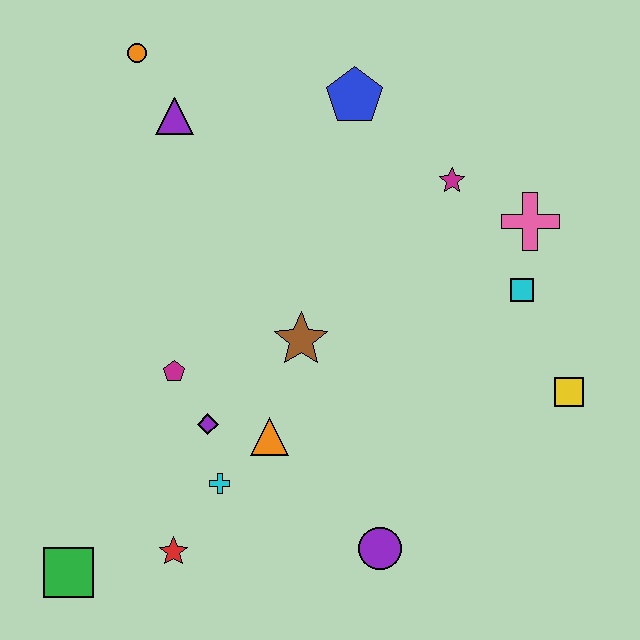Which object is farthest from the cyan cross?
The orange circle is farthest from the cyan cross.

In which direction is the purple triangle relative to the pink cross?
The purple triangle is to the left of the pink cross.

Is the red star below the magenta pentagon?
Yes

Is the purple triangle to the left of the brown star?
Yes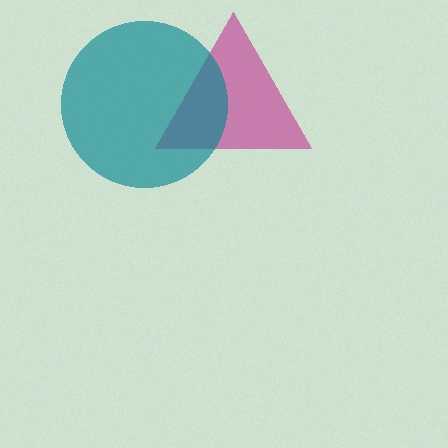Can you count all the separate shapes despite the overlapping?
Yes, there are 2 separate shapes.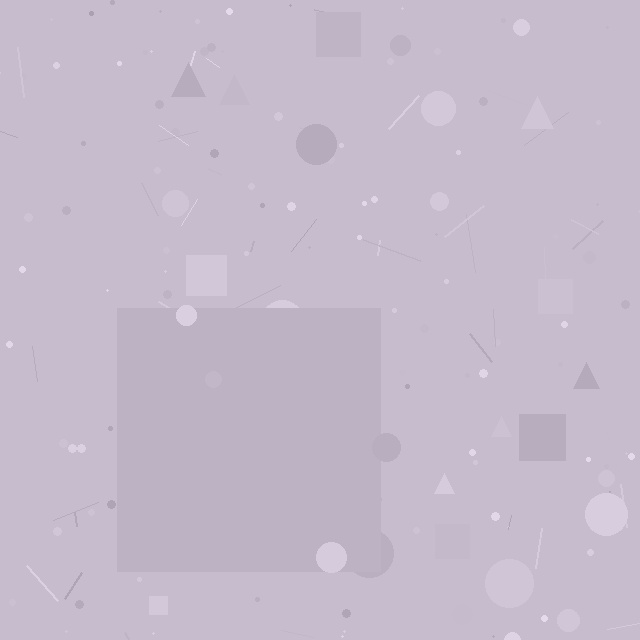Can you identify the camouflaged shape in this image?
The camouflaged shape is a square.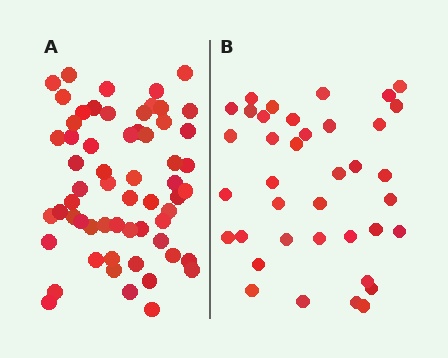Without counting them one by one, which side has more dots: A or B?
Region A (the left region) has more dots.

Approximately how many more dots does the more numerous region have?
Region A has approximately 20 more dots than region B.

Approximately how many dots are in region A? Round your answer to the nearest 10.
About 60 dots.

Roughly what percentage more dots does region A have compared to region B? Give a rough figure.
About 60% more.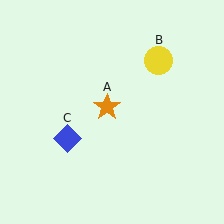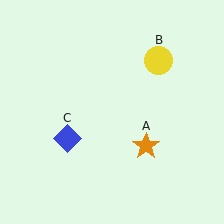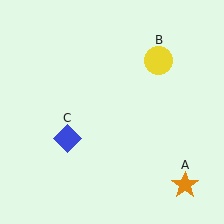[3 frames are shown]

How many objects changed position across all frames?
1 object changed position: orange star (object A).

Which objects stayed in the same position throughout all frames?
Yellow circle (object B) and blue diamond (object C) remained stationary.